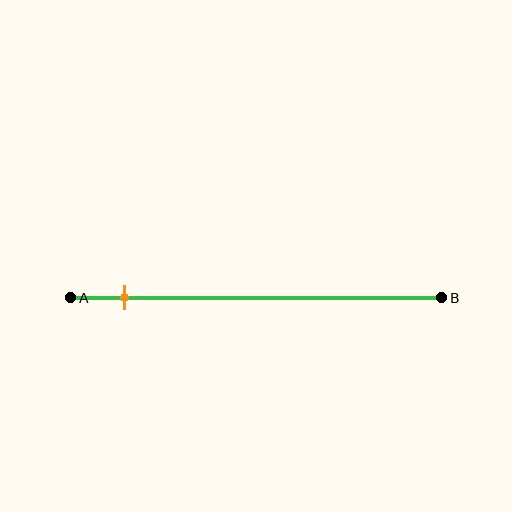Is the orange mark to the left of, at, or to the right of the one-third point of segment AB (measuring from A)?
The orange mark is to the left of the one-third point of segment AB.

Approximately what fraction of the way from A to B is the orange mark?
The orange mark is approximately 15% of the way from A to B.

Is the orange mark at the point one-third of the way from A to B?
No, the mark is at about 15% from A, not at the 33% one-third point.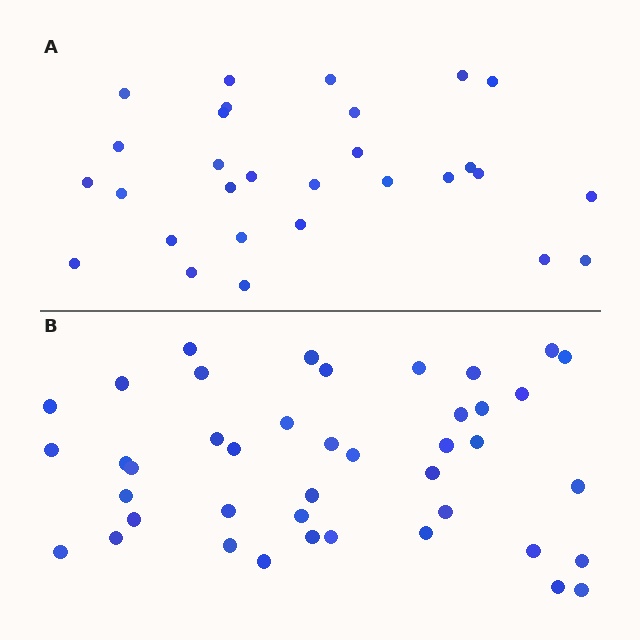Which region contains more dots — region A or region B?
Region B (the bottom region) has more dots.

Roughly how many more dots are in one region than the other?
Region B has approximately 15 more dots than region A.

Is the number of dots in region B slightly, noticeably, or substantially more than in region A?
Region B has noticeably more, but not dramatically so. The ratio is roughly 1.4 to 1.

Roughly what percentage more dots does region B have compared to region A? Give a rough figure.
About 45% more.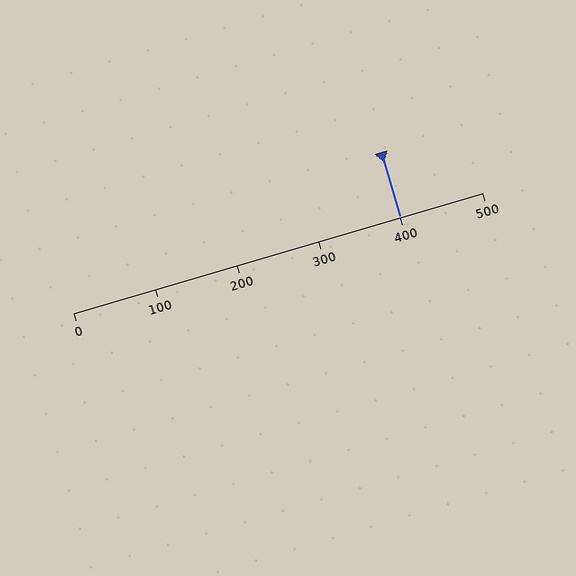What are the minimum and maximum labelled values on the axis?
The axis runs from 0 to 500.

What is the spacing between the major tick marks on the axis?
The major ticks are spaced 100 apart.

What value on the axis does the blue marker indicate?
The marker indicates approximately 400.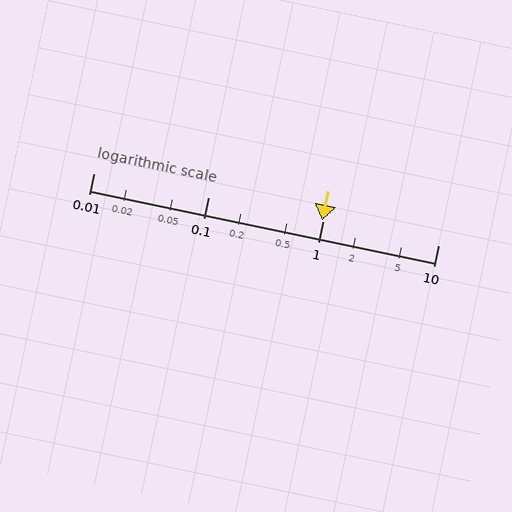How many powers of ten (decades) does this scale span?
The scale spans 3 decades, from 0.01 to 10.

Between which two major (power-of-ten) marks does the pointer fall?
The pointer is between 0.1 and 1.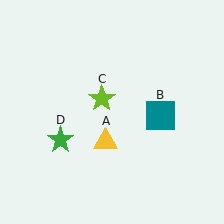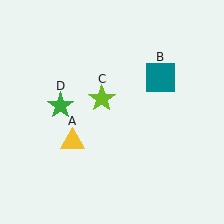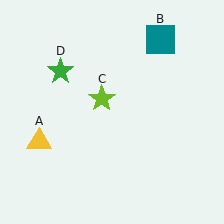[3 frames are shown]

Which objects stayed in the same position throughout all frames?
Lime star (object C) remained stationary.